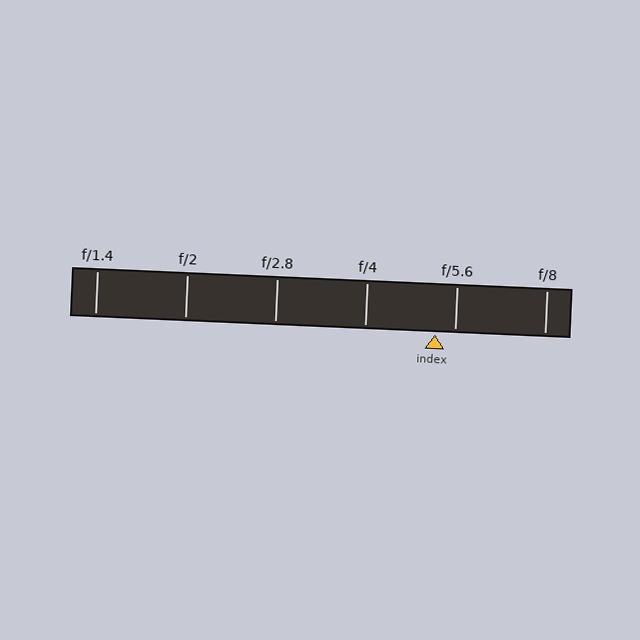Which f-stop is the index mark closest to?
The index mark is closest to f/5.6.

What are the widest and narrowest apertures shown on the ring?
The widest aperture shown is f/1.4 and the narrowest is f/8.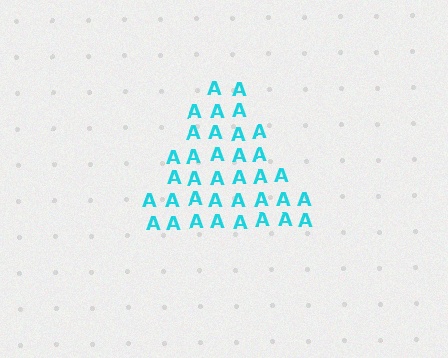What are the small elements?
The small elements are letter A's.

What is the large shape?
The large shape is a triangle.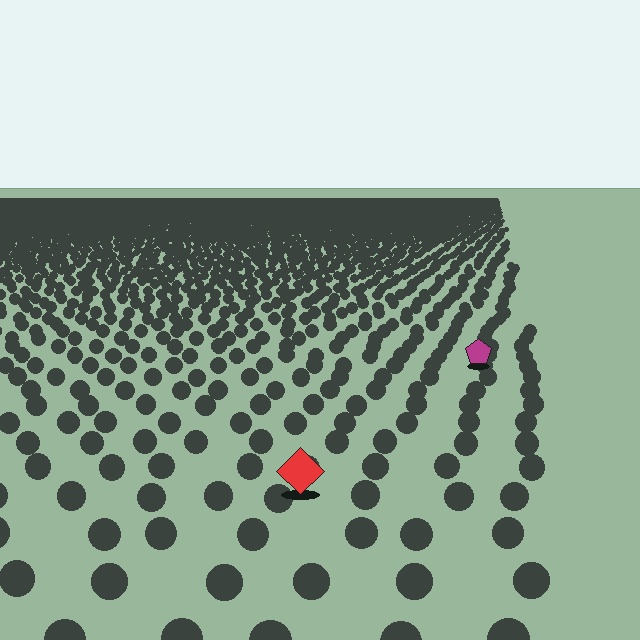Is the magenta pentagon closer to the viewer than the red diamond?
No. The red diamond is closer — you can tell from the texture gradient: the ground texture is coarser near it.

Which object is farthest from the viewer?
The magenta pentagon is farthest from the viewer. It appears smaller and the ground texture around it is denser.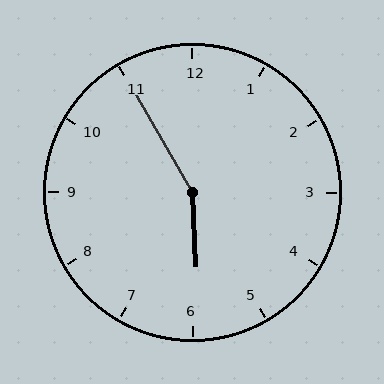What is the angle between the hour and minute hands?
Approximately 152 degrees.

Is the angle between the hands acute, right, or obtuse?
It is obtuse.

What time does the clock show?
5:55.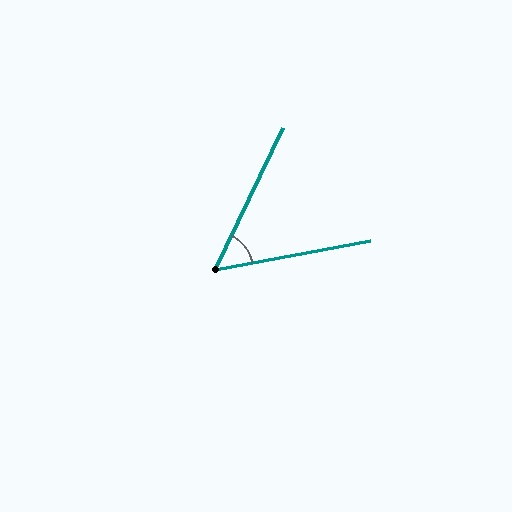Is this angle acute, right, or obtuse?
It is acute.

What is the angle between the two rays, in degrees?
Approximately 53 degrees.